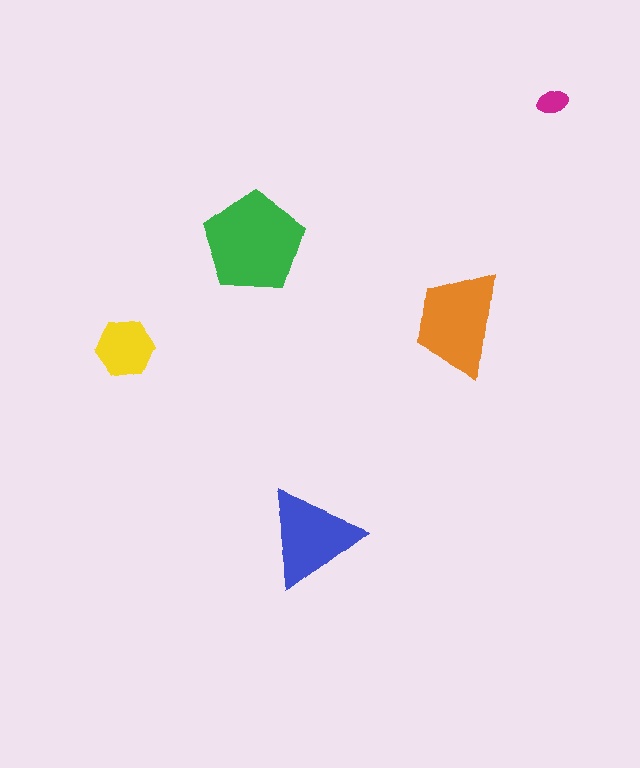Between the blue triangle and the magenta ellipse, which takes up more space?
The blue triangle.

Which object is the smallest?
The magenta ellipse.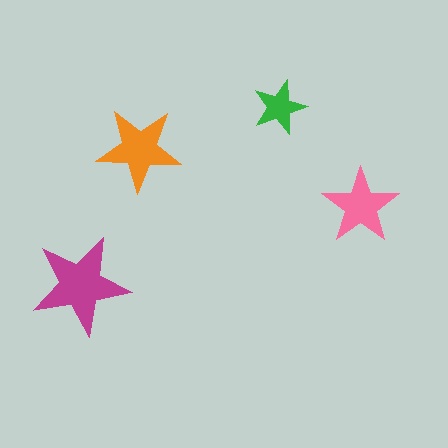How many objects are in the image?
There are 4 objects in the image.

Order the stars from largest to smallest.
the magenta one, the orange one, the pink one, the green one.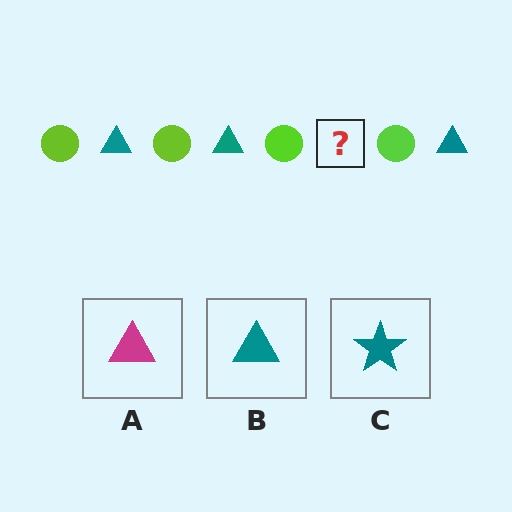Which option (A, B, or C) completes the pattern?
B.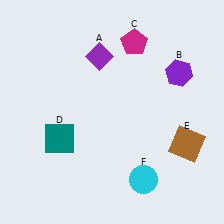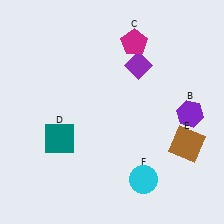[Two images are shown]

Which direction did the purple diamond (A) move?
The purple diamond (A) moved right.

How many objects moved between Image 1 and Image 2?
2 objects moved between the two images.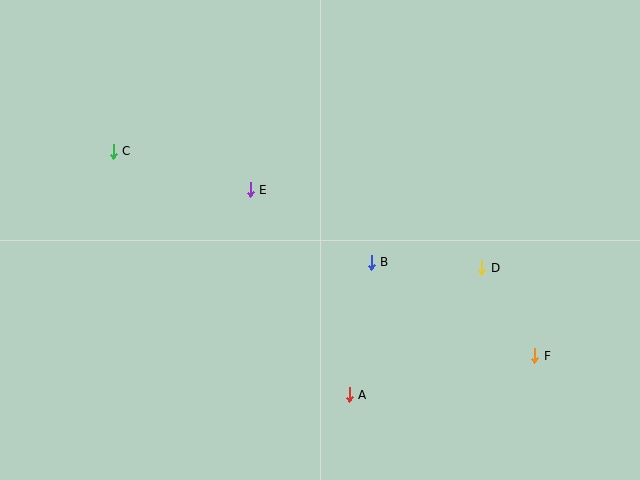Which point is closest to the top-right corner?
Point D is closest to the top-right corner.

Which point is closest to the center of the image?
Point B at (371, 262) is closest to the center.